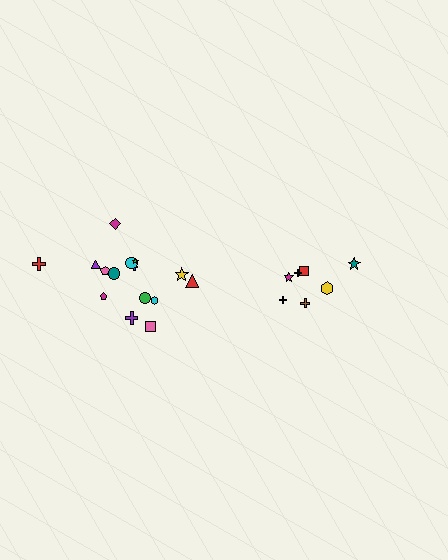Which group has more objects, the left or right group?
The left group.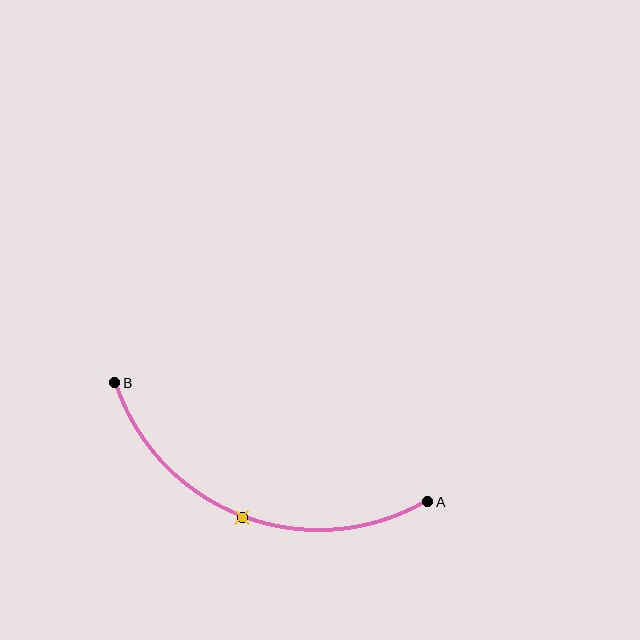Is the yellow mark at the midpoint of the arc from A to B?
Yes. The yellow mark lies on the arc at equal arc-length from both A and B — it is the arc midpoint.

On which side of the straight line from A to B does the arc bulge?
The arc bulges below the straight line connecting A and B.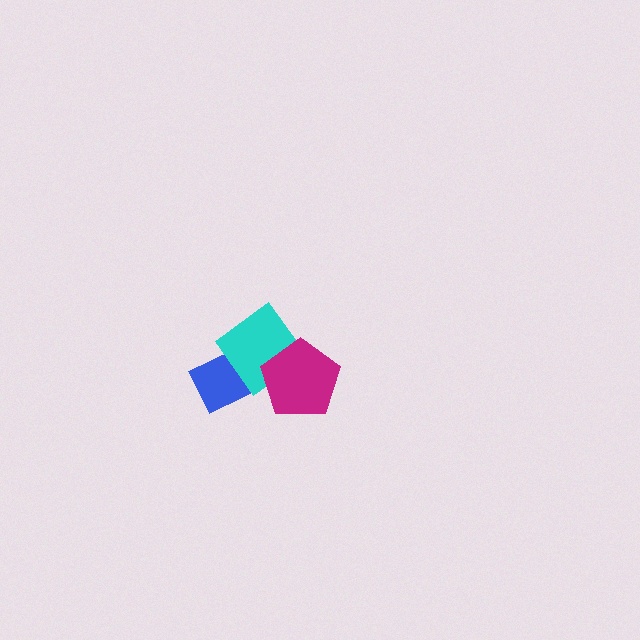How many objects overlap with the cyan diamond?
2 objects overlap with the cyan diamond.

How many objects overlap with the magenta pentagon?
2 objects overlap with the magenta pentagon.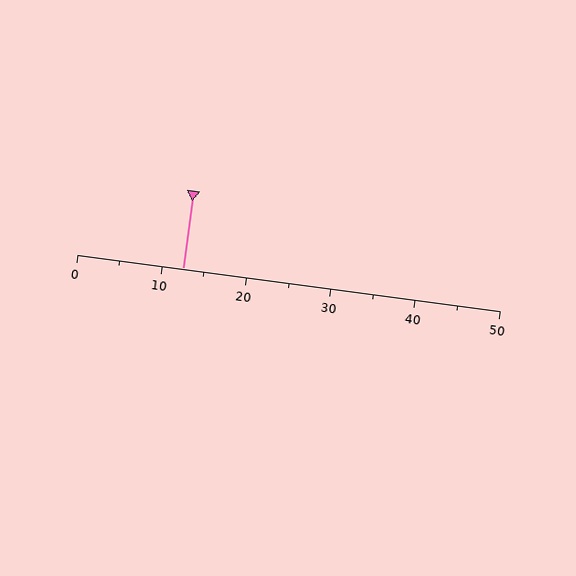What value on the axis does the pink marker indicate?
The marker indicates approximately 12.5.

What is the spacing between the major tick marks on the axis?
The major ticks are spaced 10 apart.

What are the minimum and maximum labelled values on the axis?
The axis runs from 0 to 50.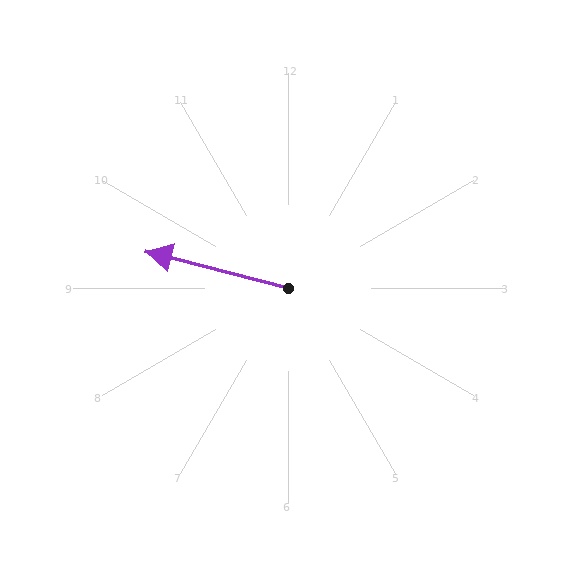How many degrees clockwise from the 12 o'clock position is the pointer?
Approximately 285 degrees.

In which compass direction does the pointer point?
West.